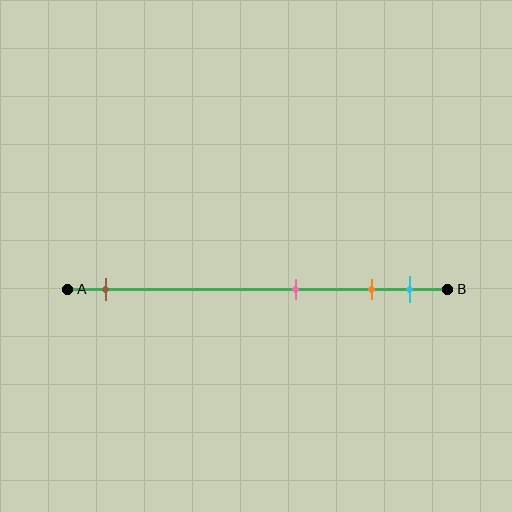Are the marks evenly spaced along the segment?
No, the marks are not evenly spaced.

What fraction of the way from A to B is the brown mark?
The brown mark is approximately 10% (0.1) of the way from A to B.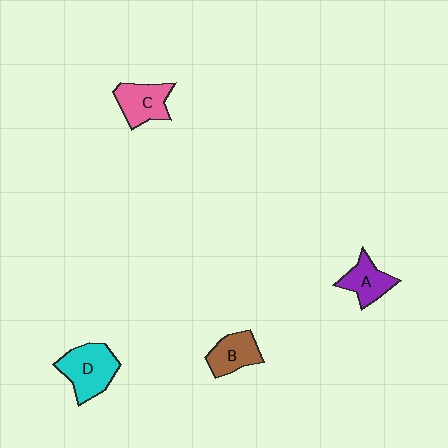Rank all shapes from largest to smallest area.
From largest to smallest: D (cyan), C (pink), B (brown), A (purple).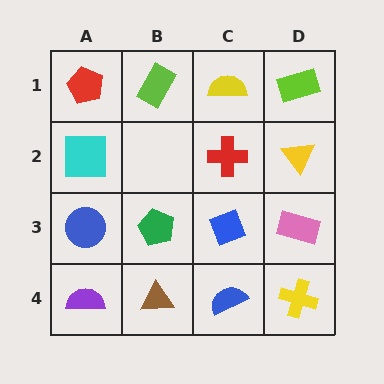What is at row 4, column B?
A brown triangle.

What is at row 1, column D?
A lime rectangle.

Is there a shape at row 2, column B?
No, that cell is empty.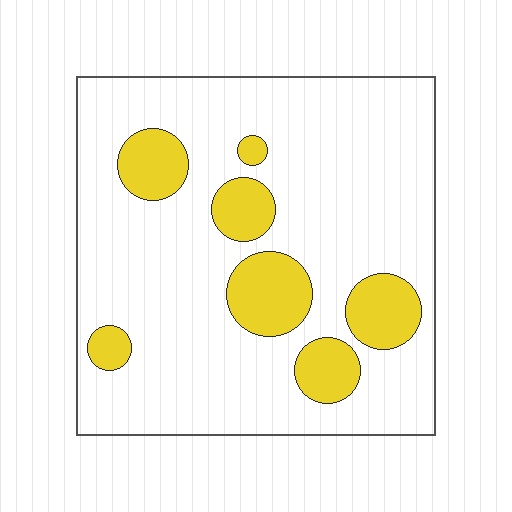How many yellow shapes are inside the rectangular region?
7.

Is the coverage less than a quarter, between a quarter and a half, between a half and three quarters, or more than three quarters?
Less than a quarter.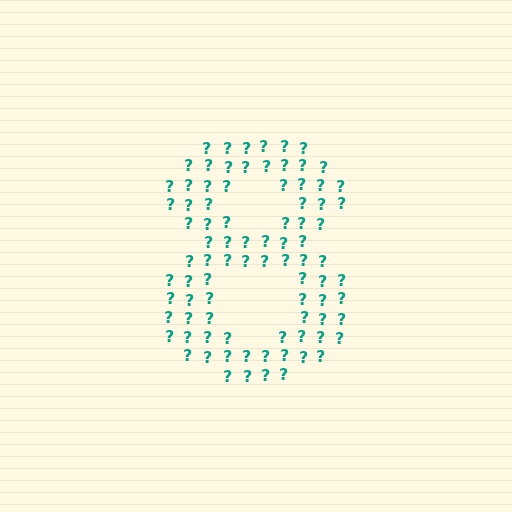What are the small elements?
The small elements are question marks.